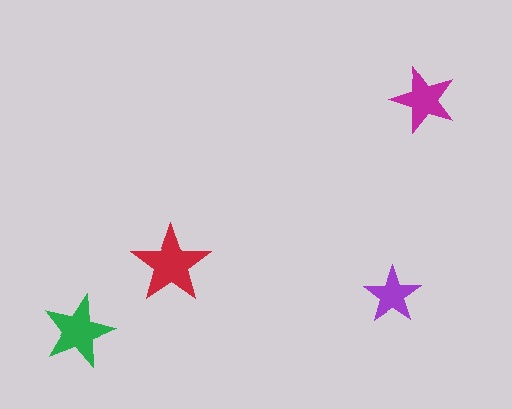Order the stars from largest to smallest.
the red one, the green one, the magenta one, the purple one.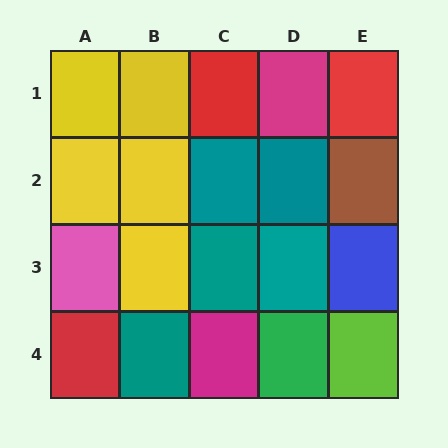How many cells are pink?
1 cell is pink.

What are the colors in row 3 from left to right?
Pink, yellow, teal, teal, blue.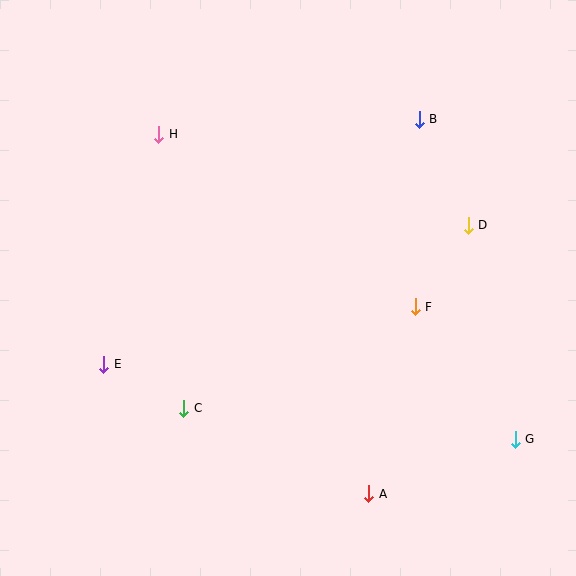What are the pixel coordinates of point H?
Point H is at (159, 134).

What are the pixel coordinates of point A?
Point A is at (369, 494).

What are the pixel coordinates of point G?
Point G is at (515, 439).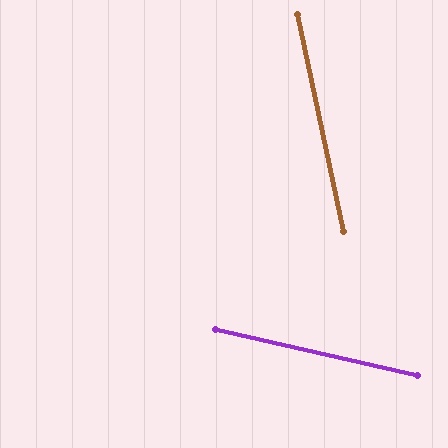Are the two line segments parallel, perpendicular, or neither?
Neither parallel nor perpendicular — they differ by about 65°.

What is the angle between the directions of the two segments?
Approximately 65 degrees.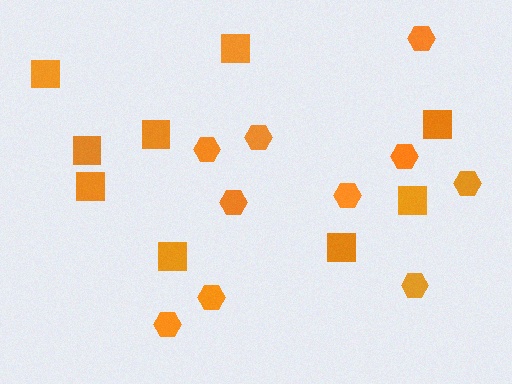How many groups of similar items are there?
There are 2 groups: one group of hexagons (10) and one group of squares (9).